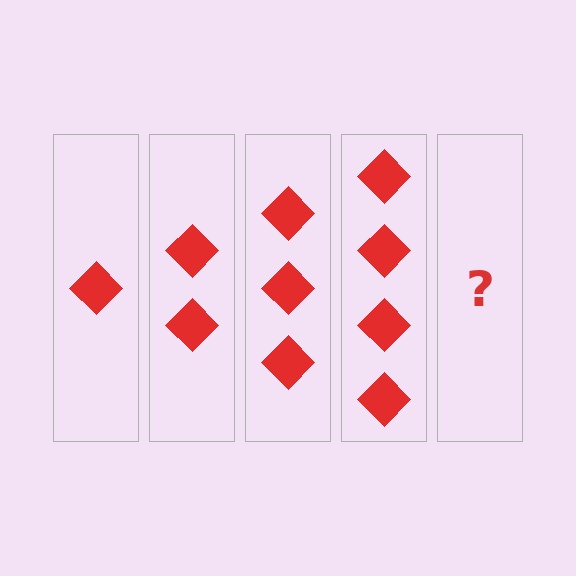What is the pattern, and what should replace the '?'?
The pattern is that each step adds one more diamond. The '?' should be 5 diamonds.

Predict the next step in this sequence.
The next step is 5 diamonds.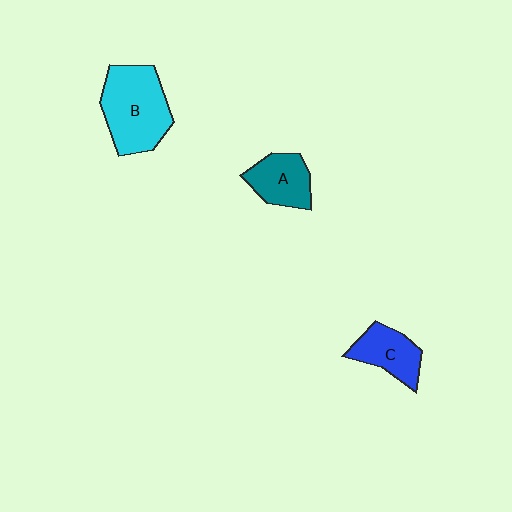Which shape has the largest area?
Shape B (cyan).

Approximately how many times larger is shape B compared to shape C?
Approximately 1.7 times.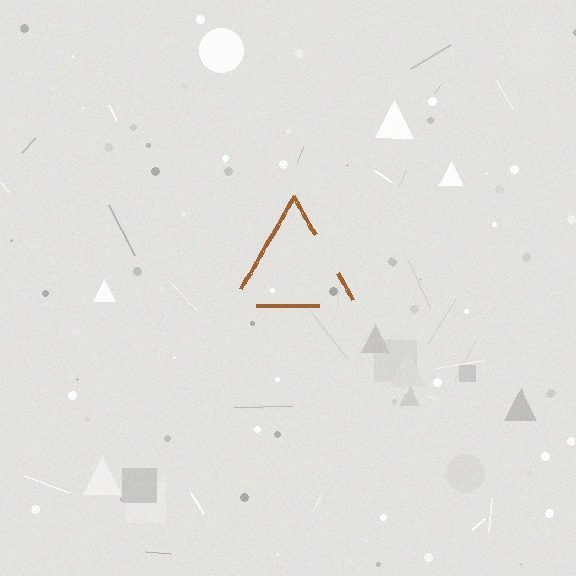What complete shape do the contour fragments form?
The contour fragments form a triangle.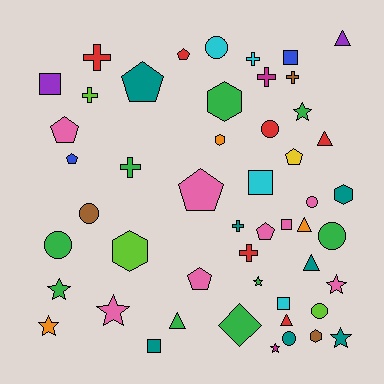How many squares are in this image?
There are 6 squares.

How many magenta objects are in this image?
There are 2 magenta objects.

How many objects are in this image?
There are 50 objects.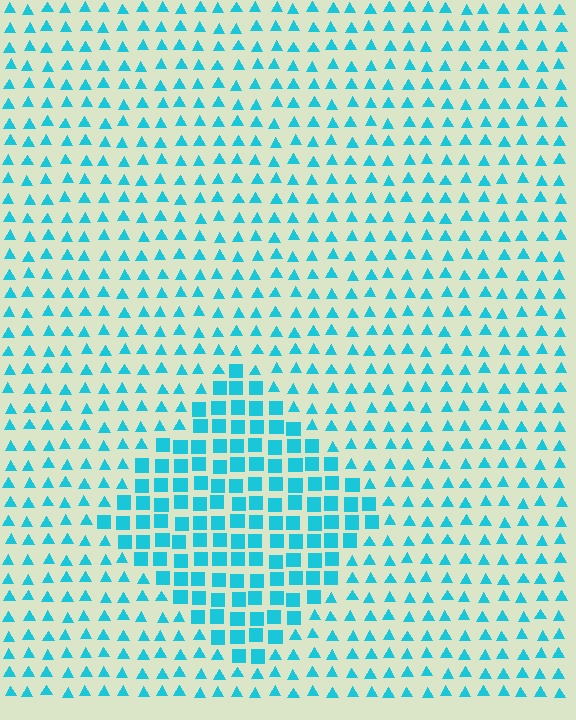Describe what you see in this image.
The image is filled with small cyan elements arranged in a uniform grid. A diamond-shaped region contains squares, while the surrounding area contains triangles. The boundary is defined purely by the change in element shape.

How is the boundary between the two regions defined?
The boundary is defined by a change in element shape: squares inside vs. triangles outside. All elements share the same color and spacing.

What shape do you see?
I see a diamond.